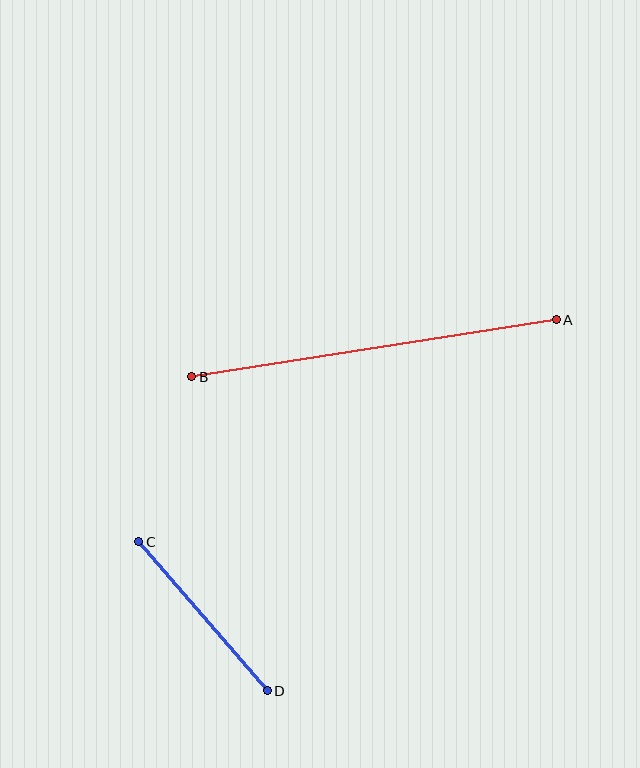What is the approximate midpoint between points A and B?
The midpoint is at approximately (374, 348) pixels.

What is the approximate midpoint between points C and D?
The midpoint is at approximately (203, 616) pixels.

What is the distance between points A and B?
The distance is approximately 369 pixels.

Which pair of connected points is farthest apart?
Points A and B are farthest apart.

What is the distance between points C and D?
The distance is approximately 197 pixels.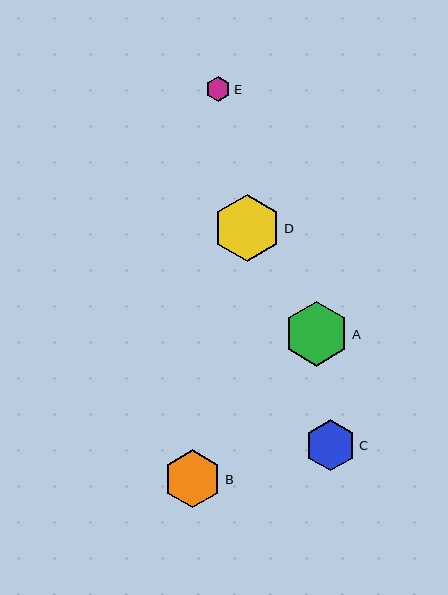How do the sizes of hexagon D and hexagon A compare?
Hexagon D and hexagon A are approximately the same size.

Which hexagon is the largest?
Hexagon D is the largest with a size of approximately 67 pixels.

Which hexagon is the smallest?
Hexagon E is the smallest with a size of approximately 25 pixels.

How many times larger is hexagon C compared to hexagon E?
Hexagon C is approximately 2.1 times the size of hexagon E.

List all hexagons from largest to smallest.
From largest to smallest: D, A, B, C, E.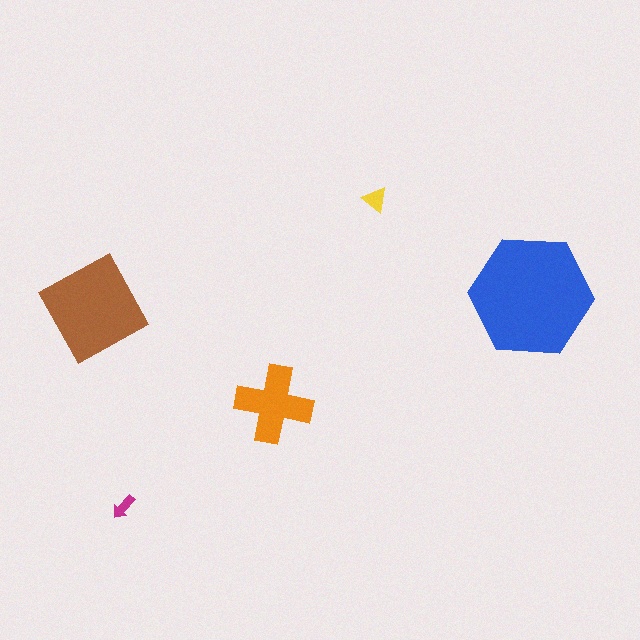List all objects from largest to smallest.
The blue hexagon, the brown diamond, the orange cross, the yellow triangle, the magenta arrow.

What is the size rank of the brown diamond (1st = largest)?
2nd.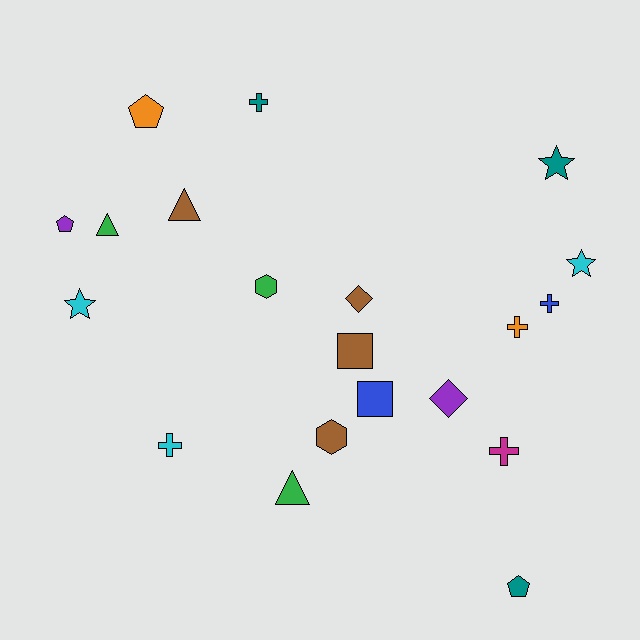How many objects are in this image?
There are 20 objects.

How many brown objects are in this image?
There are 4 brown objects.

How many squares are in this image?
There are 2 squares.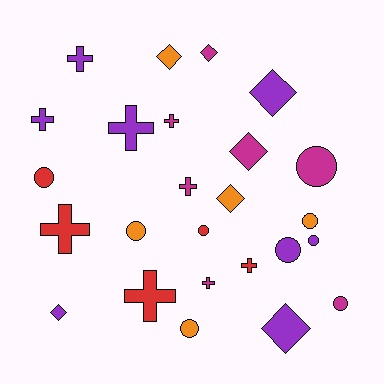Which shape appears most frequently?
Cross, with 9 objects.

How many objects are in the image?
There are 25 objects.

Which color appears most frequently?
Purple, with 8 objects.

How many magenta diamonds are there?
There are 2 magenta diamonds.